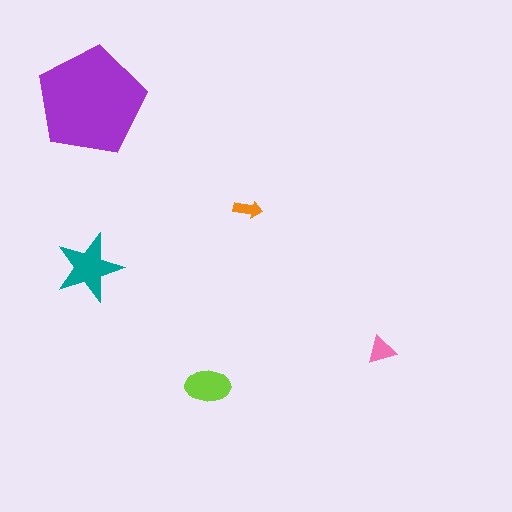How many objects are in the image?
There are 5 objects in the image.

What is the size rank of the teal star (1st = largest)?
2nd.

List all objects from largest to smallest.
The purple pentagon, the teal star, the lime ellipse, the pink triangle, the orange arrow.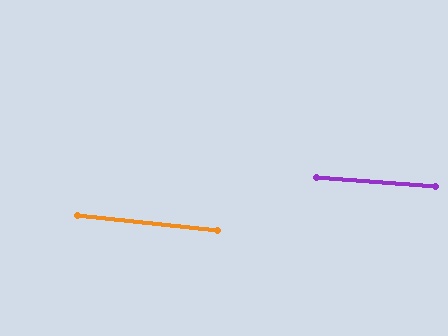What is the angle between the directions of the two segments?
Approximately 2 degrees.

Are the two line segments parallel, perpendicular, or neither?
Parallel — their directions differ by only 1.6°.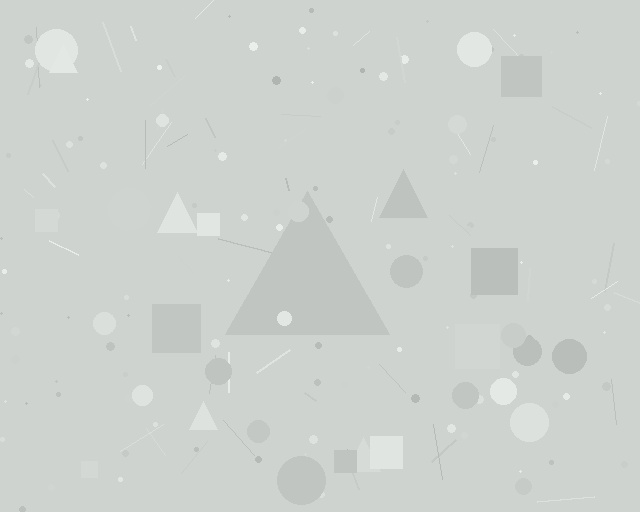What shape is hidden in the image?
A triangle is hidden in the image.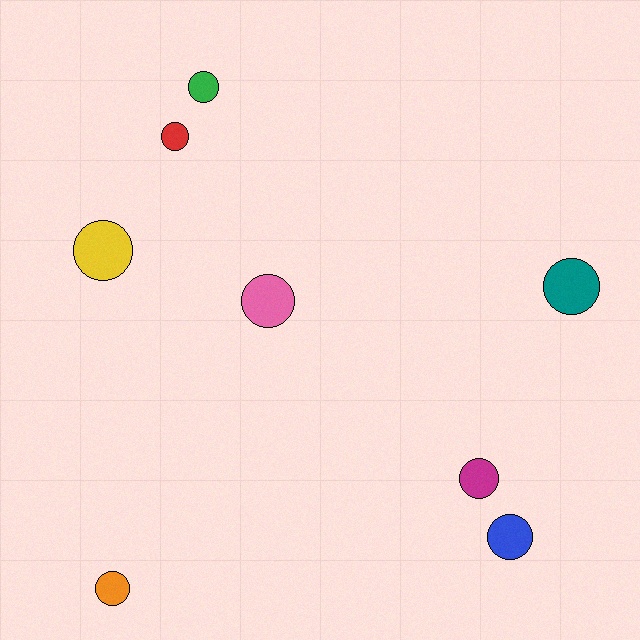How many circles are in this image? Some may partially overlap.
There are 8 circles.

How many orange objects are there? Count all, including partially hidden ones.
There is 1 orange object.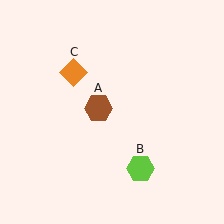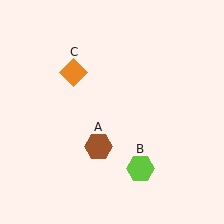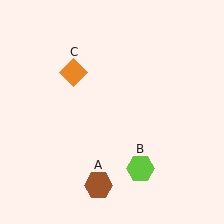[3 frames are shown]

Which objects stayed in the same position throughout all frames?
Lime hexagon (object B) and orange diamond (object C) remained stationary.